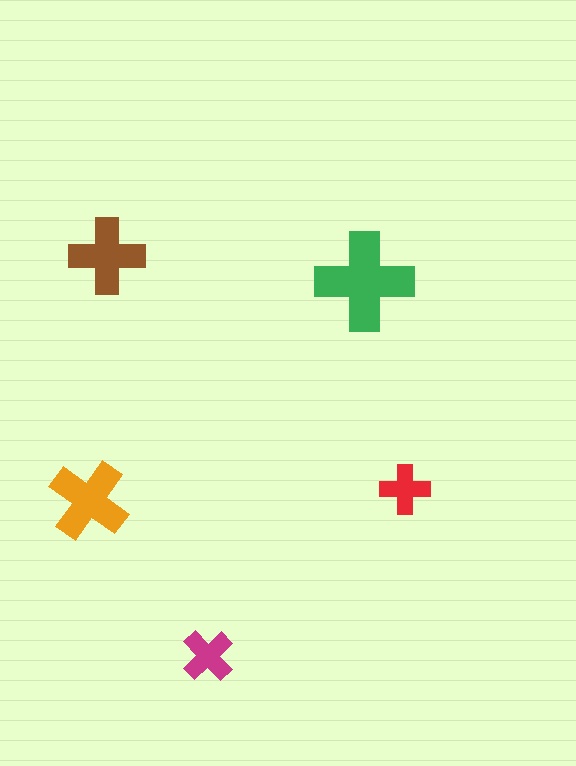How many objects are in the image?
There are 5 objects in the image.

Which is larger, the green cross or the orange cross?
The green one.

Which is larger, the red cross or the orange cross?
The orange one.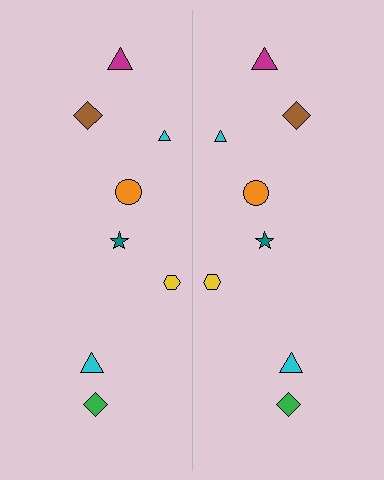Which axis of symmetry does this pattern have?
The pattern has a vertical axis of symmetry running through the center of the image.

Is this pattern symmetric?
Yes, this pattern has bilateral (reflection) symmetry.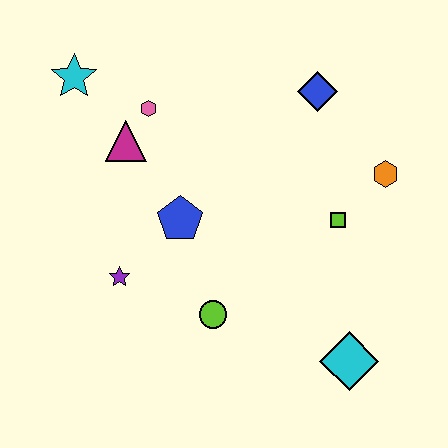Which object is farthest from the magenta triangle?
The cyan diamond is farthest from the magenta triangle.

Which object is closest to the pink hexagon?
The magenta triangle is closest to the pink hexagon.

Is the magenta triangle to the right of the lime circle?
No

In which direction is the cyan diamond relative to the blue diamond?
The cyan diamond is below the blue diamond.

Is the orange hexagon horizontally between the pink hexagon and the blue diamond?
No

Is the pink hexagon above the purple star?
Yes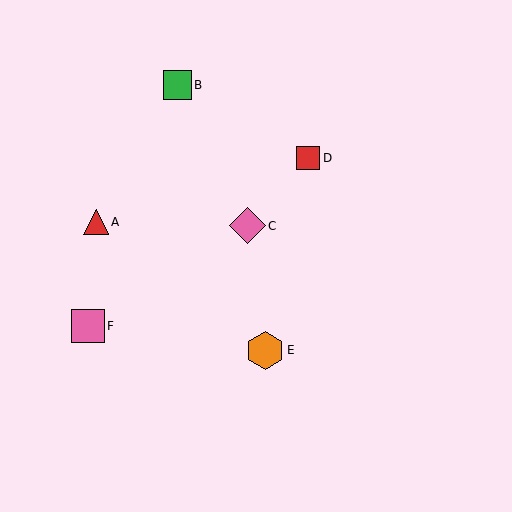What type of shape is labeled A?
Shape A is a red triangle.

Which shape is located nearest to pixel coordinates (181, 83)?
The green square (labeled B) at (177, 85) is nearest to that location.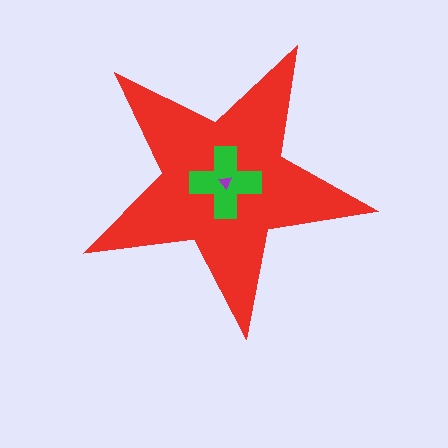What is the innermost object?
The purple triangle.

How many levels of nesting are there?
3.